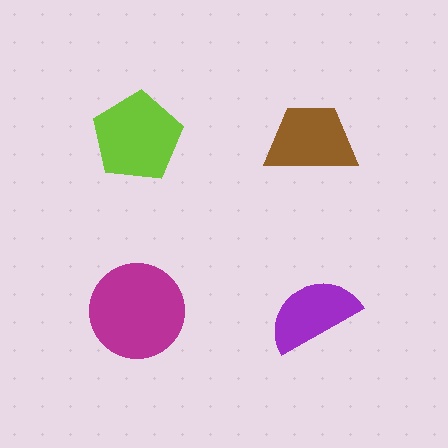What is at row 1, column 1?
A lime pentagon.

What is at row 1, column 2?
A brown trapezoid.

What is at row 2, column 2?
A purple semicircle.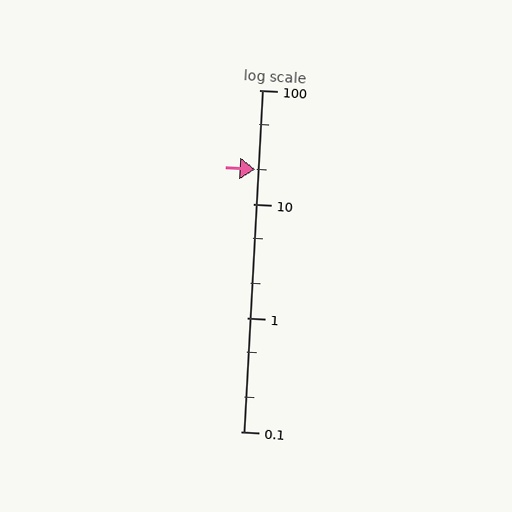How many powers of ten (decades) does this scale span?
The scale spans 3 decades, from 0.1 to 100.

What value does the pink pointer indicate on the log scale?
The pointer indicates approximately 20.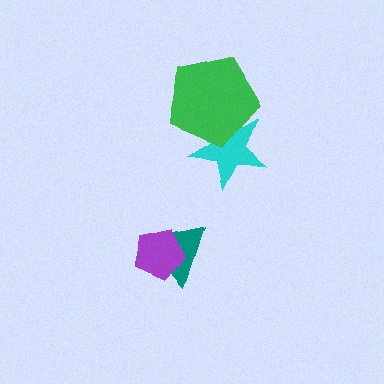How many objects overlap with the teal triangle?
1 object overlaps with the teal triangle.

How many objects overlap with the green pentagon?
1 object overlaps with the green pentagon.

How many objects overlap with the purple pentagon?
1 object overlaps with the purple pentagon.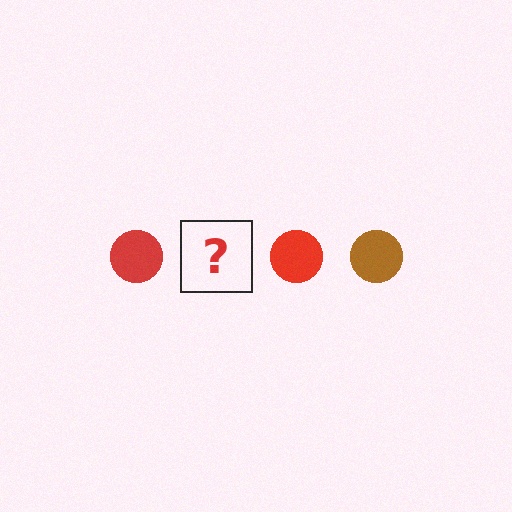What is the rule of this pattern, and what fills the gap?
The rule is that the pattern cycles through red, brown circles. The gap should be filled with a brown circle.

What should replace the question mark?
The question mark should be replaced with a brown circle.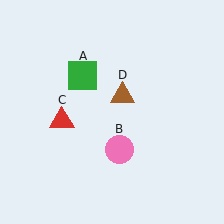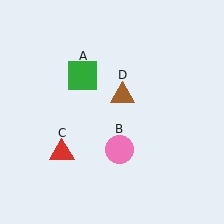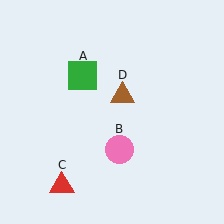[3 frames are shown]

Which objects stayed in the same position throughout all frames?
Green square (object A) and pink circle (object B) and brown triangle (object D) remained stationary.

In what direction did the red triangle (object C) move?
The red triangle (object C) moved down.